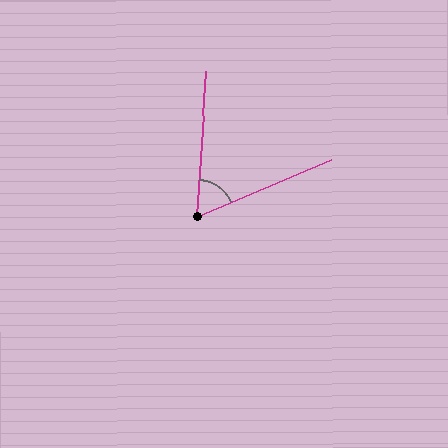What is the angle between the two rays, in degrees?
Approximately 63 degrees.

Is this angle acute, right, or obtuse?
It is acute.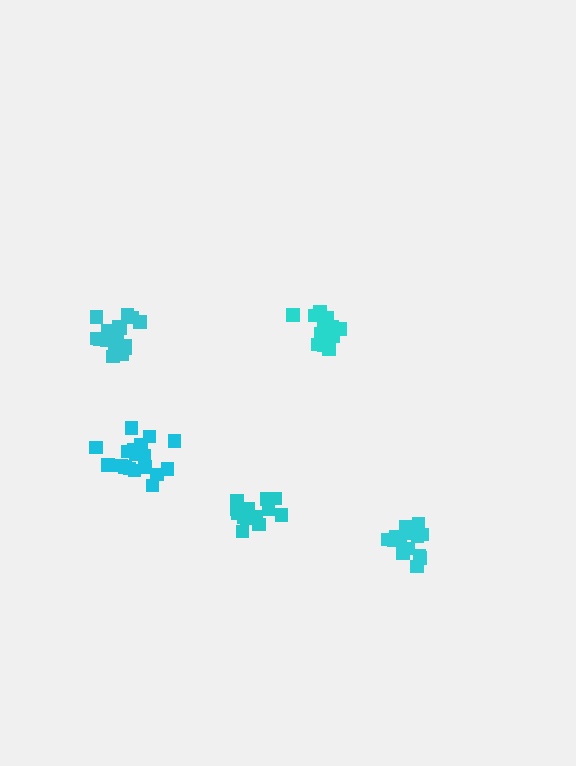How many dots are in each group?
Group 1: 18 dots, Group 2: 21 dots, Group 3: 18 dots, Group 4: 19 dots, Group 5: 16 dots (92 total).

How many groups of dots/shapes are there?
There are 5 groups.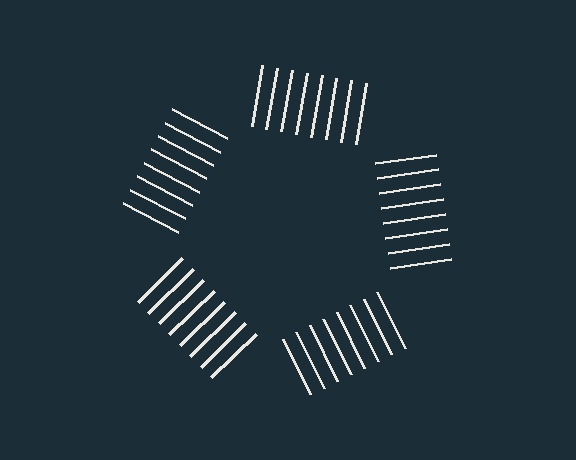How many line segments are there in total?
40 — 8 along each of the 5 edges.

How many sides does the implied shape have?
5 sides — the line-ends trace a pentagon.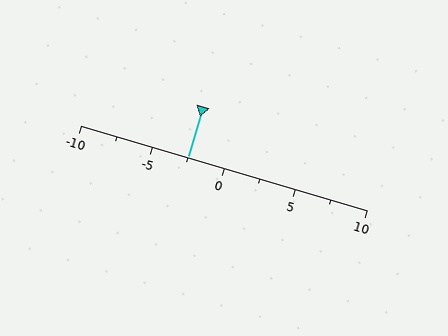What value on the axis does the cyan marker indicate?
The marker indicates approximately -2.5.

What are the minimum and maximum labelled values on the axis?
The axis runs from -10 to 10.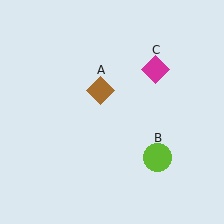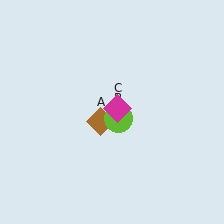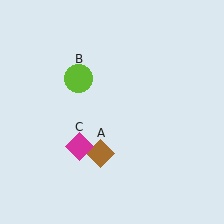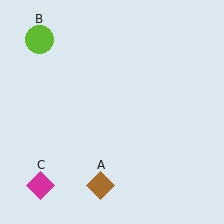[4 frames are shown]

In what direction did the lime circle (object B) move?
The lime circle (object B) moved up and to the left.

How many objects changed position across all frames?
3 objects changed position: brown diamond (object A), lime circle (object B), magenta diamond (object C).